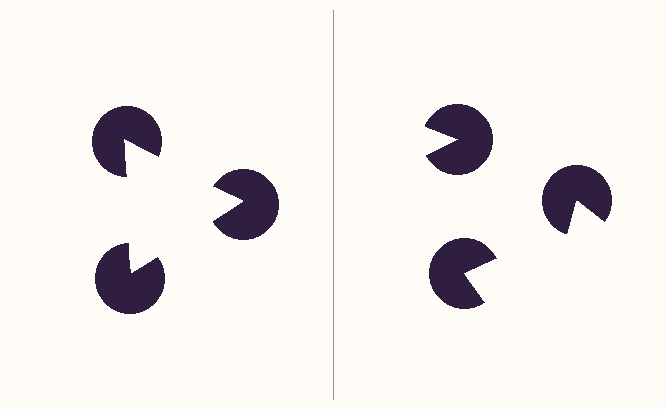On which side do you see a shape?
An illusory triangle appears on the left side. On the right side the wedge cuts are rotated, so no coherent shape forms.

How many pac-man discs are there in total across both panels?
6 — 3 on each side.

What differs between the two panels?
The pac-man discs are positioned identically on both sides; only the wedge orientations differ. On the left they align to a triangle; on the right they are misaligned.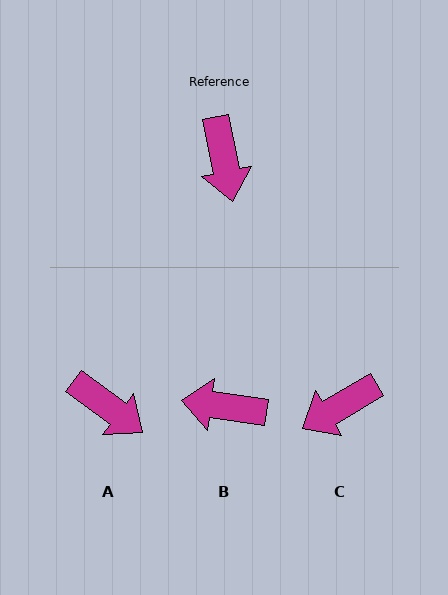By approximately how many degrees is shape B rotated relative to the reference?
Approximately 109 degrees clockwise.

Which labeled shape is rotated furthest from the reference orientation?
B, about 109 degrees away.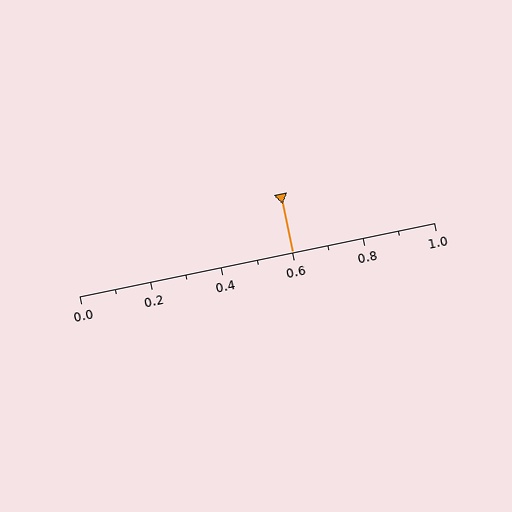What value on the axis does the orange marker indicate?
The marker indicates approximately 0.6.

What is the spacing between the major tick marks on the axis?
The major ticks are spaced 0.2 apart.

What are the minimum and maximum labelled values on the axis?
The axis runs from 0.0 to 1.0.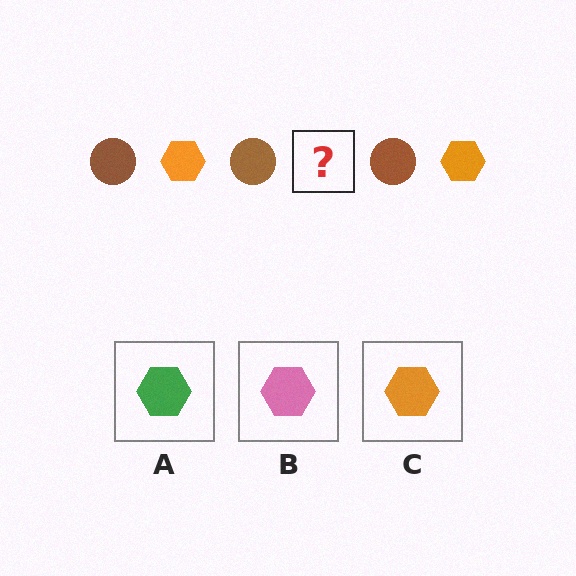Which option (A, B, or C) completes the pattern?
C.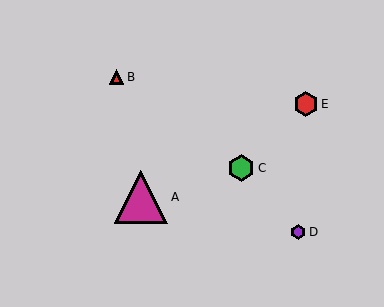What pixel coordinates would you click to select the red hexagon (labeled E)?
Click at (306, 104) to select the red hexagon E.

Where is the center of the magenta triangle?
The center of the magenta triangle is at (141, 197).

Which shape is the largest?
The magenta triangle (labeled A) is the largest.